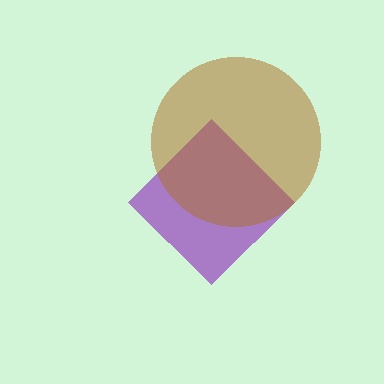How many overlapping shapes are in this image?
There are 2 overlapping shapes in the image.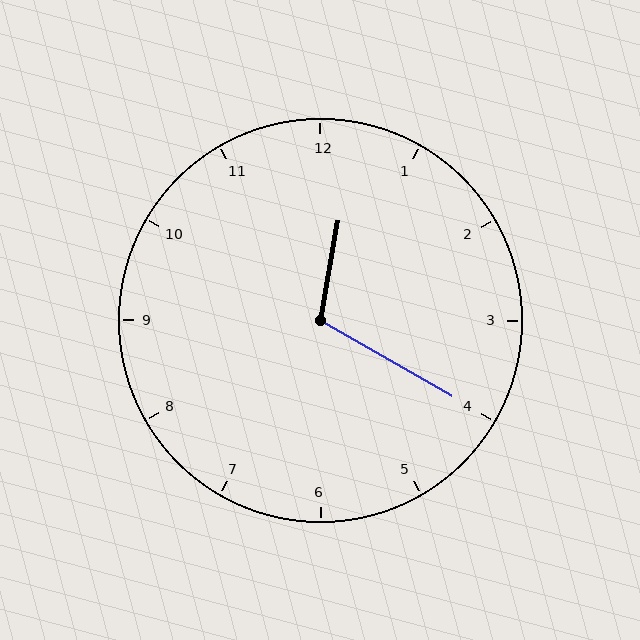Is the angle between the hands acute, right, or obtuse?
It is obtuse.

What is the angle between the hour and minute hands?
Approximately 110 degrees.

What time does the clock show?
12:20.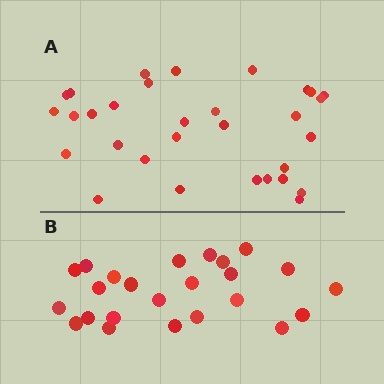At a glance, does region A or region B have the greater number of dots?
Region A (the top region) has more dots.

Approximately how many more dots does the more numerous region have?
Region A has roughly 8 or so more dots than region B.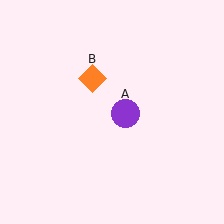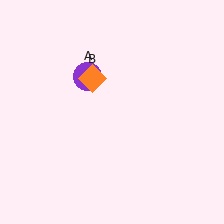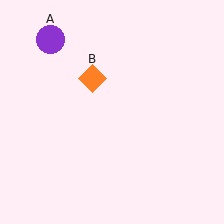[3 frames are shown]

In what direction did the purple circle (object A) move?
The purple circle (object A) moved up and to the left.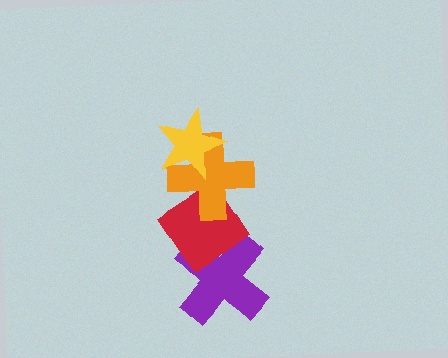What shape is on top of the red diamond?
The orange cross is on top of the red diamond.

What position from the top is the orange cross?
The orange cross is 2nd from the top.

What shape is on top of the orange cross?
The yellow star is on top of the orange cross.